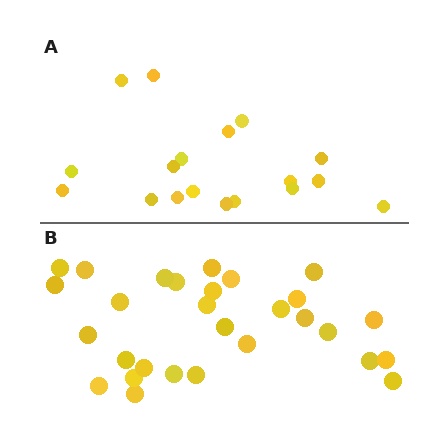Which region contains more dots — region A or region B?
Region B (the bottom region) has more dots.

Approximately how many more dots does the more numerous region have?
Region B has roughly 12 or so more dots than region A.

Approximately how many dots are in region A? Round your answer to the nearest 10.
About 20 dots. (The exact count is 18, which rounds to 20.)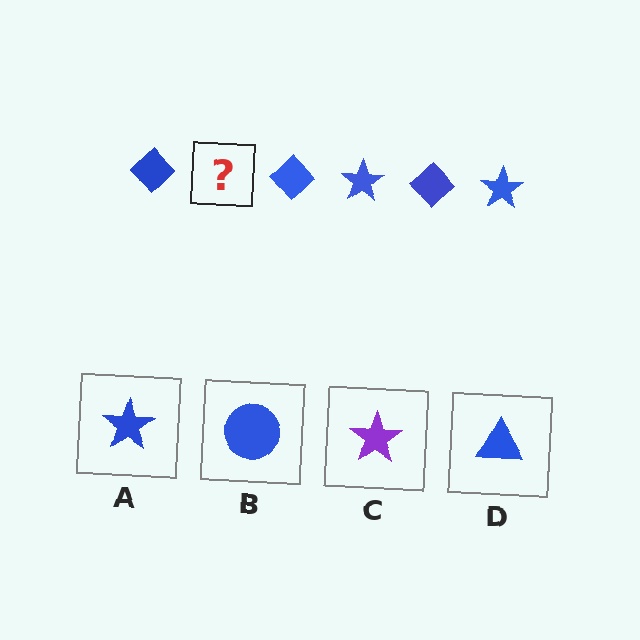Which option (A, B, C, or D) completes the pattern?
A.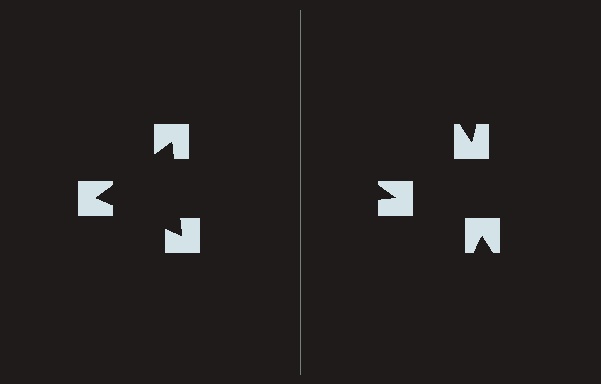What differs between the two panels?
The notched squares are positioned identically on both sides; only the wedge orientations differ. On the left they align to a triangle; on the right they are misaligned.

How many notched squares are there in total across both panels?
6 — 3 on each side.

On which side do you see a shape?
An illusory triangle appears on the left side. On the right side the wedge cuts are rotated, so no coherent shape forms.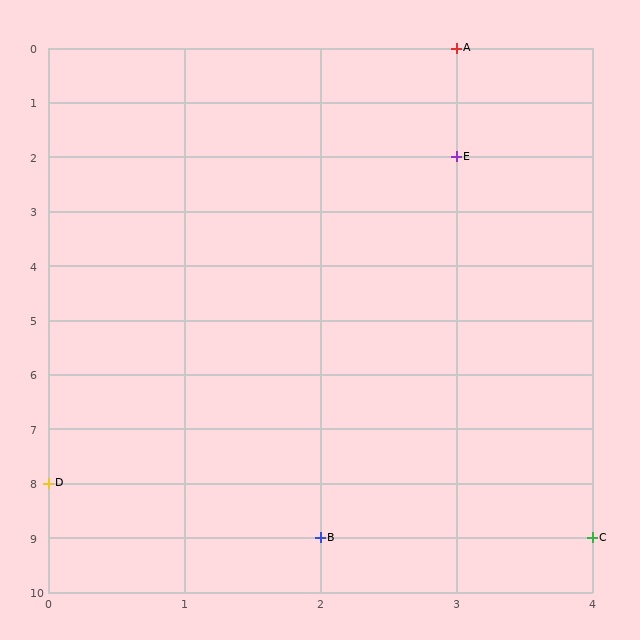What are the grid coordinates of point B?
Point B is at grid coordinates (2, 9).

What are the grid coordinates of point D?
Point D is at grid coordinates (0, 8).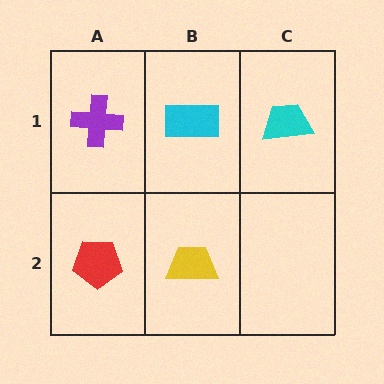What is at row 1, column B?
A cyan rectangle.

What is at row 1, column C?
A cyan trapezoid.